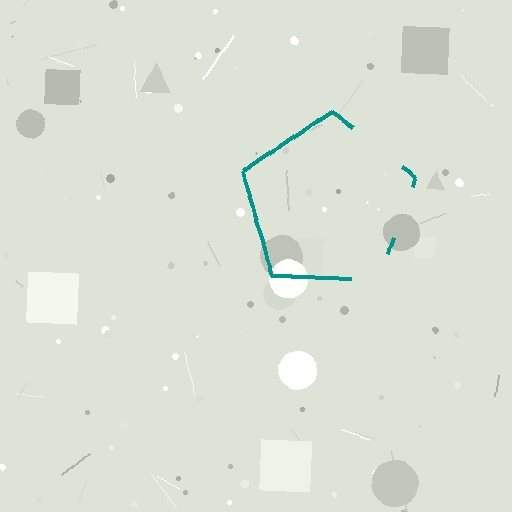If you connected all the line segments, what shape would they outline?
They would outline a pentagon.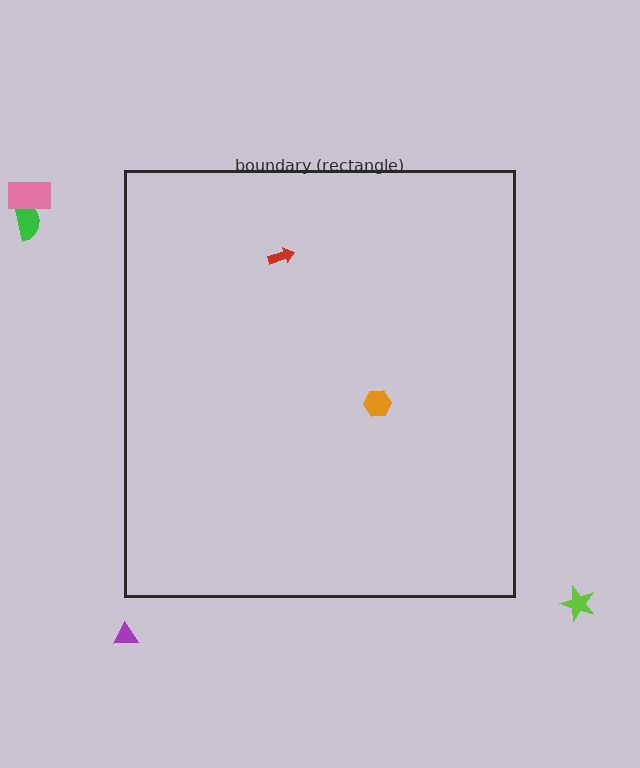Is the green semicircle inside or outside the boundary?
Outside.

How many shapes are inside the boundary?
2 inside, 4 outside.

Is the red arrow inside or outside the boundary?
Inside.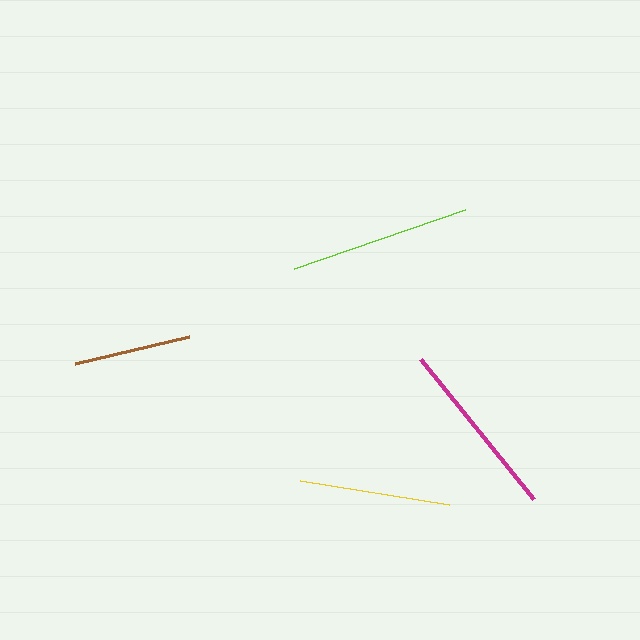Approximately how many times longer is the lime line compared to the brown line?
The lime line is approximately 1.6 times the length of the brown line.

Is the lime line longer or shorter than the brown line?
The lime line is longer than the brown line.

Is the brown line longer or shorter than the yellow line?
The yellow line is longer than the brown line.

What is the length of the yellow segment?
The yellow segment is approximately 151 pixels long.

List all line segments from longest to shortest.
From longest to shortest: lime, magenta, yellow, brown.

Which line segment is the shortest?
The brown line is the shortest at approximately 117 pixels.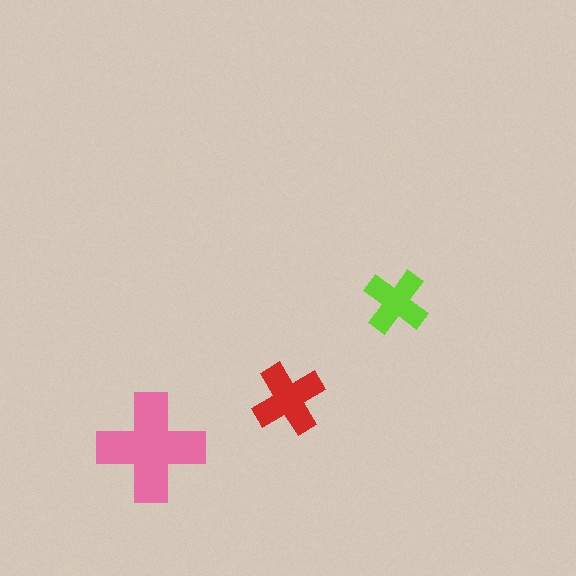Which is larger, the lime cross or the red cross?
The red one.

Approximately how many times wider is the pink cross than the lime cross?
About 1.5 times wider.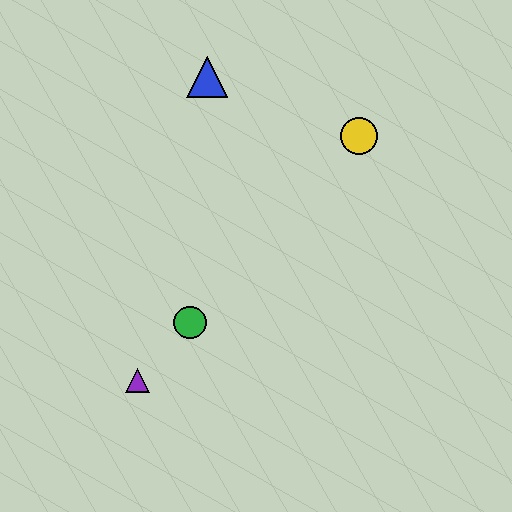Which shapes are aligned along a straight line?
The red triangle, the green circle, the yellow circle, the purple triangle are aligned along a straight line.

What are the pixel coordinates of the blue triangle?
The blue triangle is at (207, 77).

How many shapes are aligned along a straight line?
4 shapes (the red triangle, the green circle, the yellow circle, the purple triangle) are aligned along a straight line.